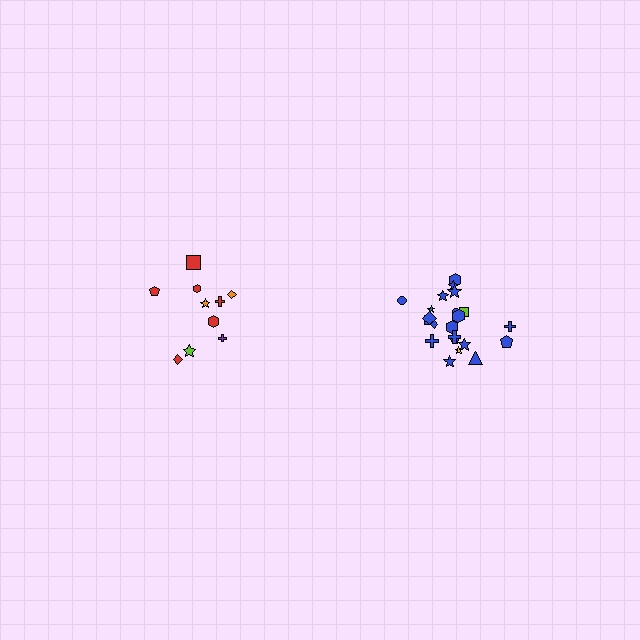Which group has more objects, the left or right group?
The right group.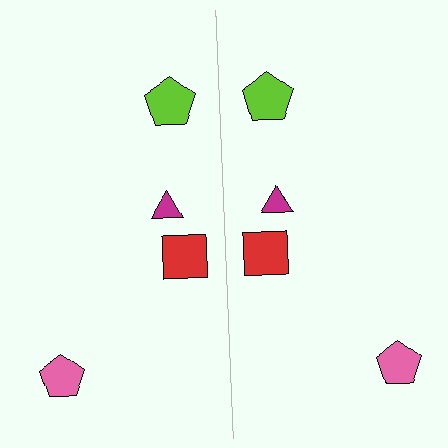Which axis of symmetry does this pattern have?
The pattern has a vertical axis of symmetry running through the center of the image.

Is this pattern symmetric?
Yes, this pattern has bilateral (reflection) symmetry.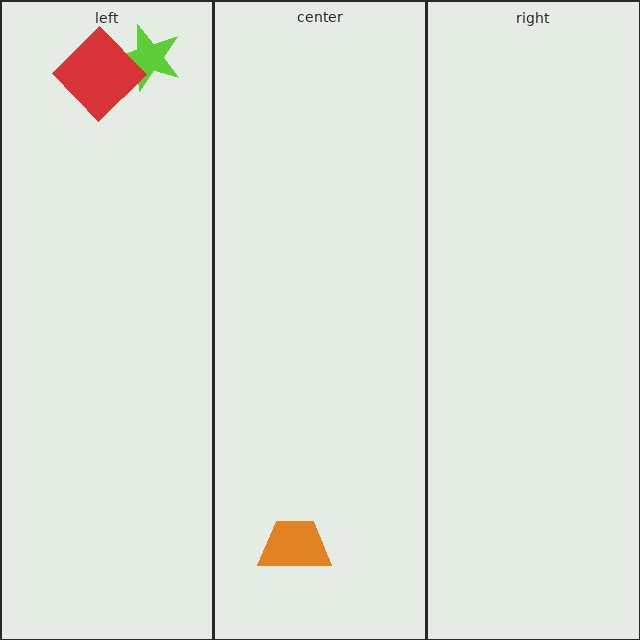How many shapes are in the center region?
1.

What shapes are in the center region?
The orange trapezoid.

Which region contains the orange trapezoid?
The center region.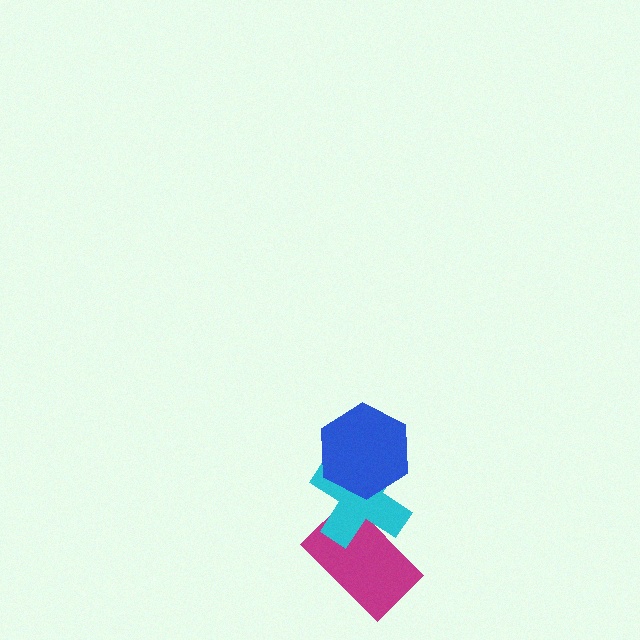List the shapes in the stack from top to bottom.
From top to bottom: the blue hexagon, the cyan cross, the magenta rectangle.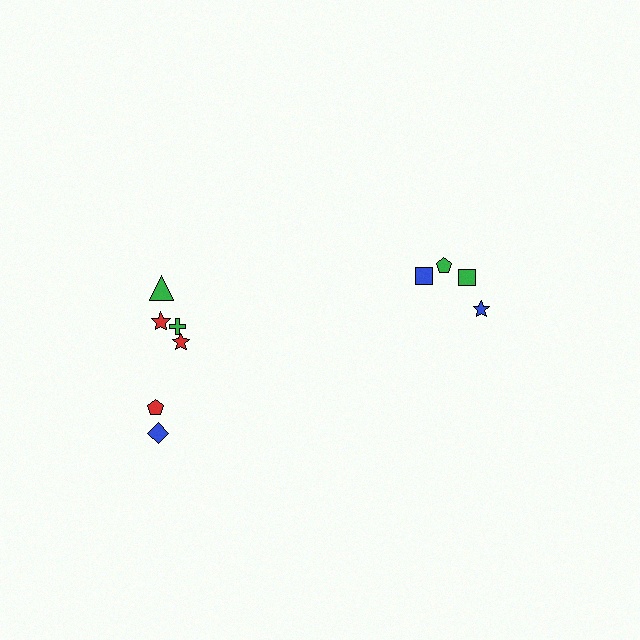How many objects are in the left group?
There are 6 objects.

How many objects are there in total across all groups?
There are 10 objects.